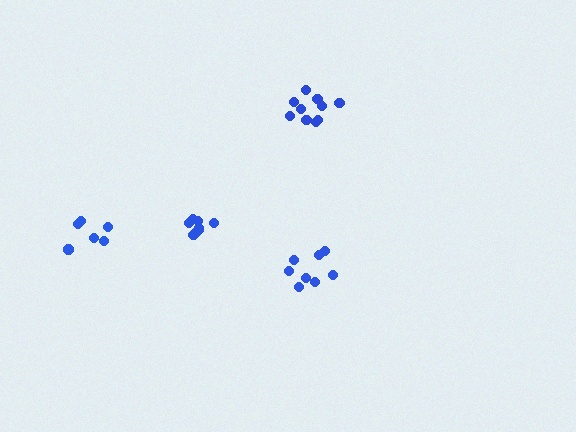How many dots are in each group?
Group 1: 9 dots, Group 2: 6 dots, Group 3: 10 dots, Group 4: 8 dots (33 total).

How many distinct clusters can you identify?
There are 4 distinct clusters.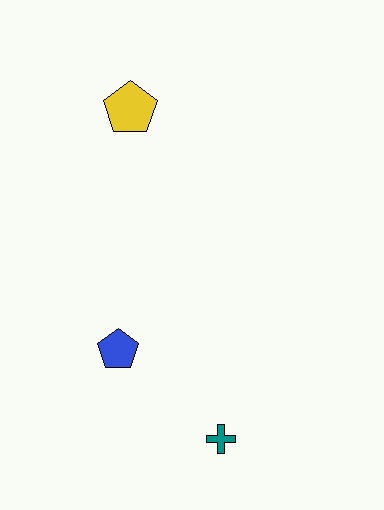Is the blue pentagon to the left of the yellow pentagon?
Yes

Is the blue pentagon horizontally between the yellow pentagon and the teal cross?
No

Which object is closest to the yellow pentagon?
The blue pentagon is closest to the yellow pentagon.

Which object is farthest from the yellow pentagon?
The teal cross is farthest from the yellow pentagon.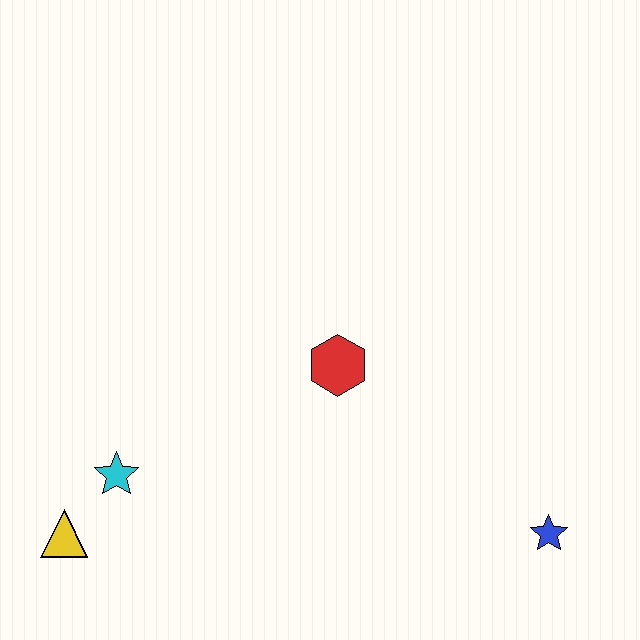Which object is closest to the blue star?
The red hexagon is closest to the blue star.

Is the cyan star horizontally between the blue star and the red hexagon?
No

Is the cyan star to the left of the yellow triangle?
No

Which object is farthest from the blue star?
The yellow triangle is farthest from the blue star.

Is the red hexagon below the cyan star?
No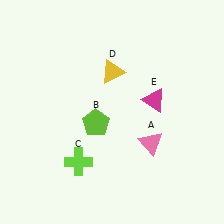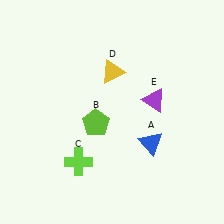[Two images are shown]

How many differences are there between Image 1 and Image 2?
There are 2 differences between the two images.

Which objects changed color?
A changed from pink to blue. E changed from magenta to purple.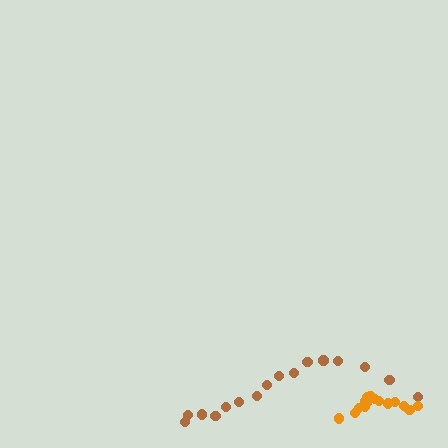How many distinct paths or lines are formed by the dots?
There are 2 distinct paths.